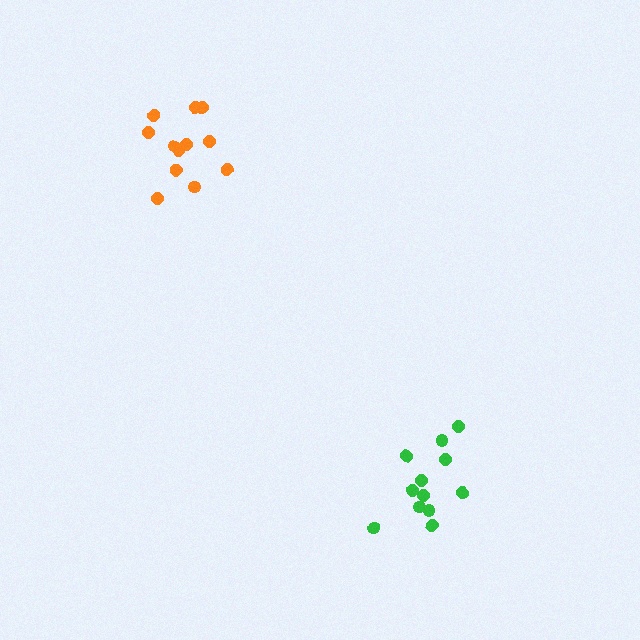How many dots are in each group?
Group 1: 12 dots, Group 2: 12 dots (24 total).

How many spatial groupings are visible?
There are 2 spatial groupings.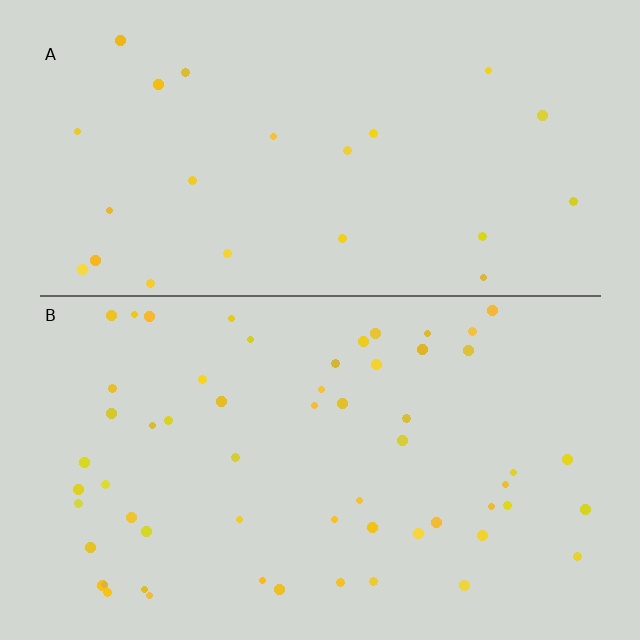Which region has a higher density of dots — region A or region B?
B (the bottom).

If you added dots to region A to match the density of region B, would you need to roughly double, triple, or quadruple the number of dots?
Approximately triple.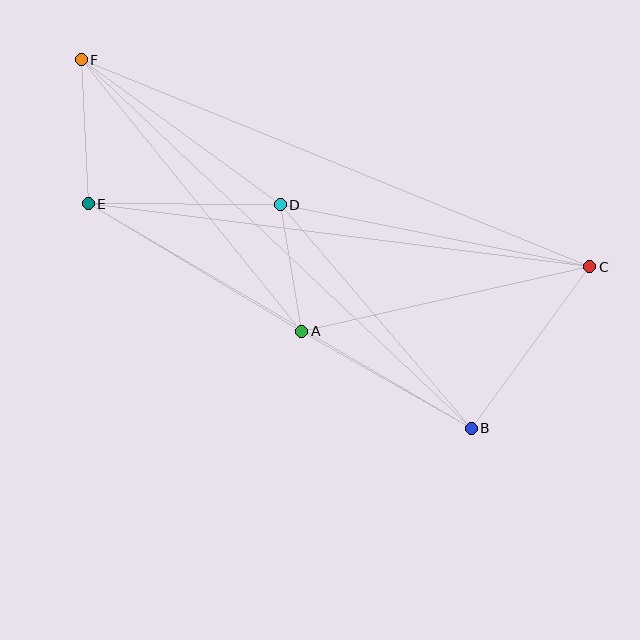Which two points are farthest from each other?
Points C and F are farthest from each other.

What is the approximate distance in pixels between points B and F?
The distance between B and F is approximately 537 pixels.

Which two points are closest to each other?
Points A and D are closest to each other.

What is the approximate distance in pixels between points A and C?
The distance between A and C is approximately 295 pixels.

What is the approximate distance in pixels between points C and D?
The distance between C and D is approximately 316 pixels.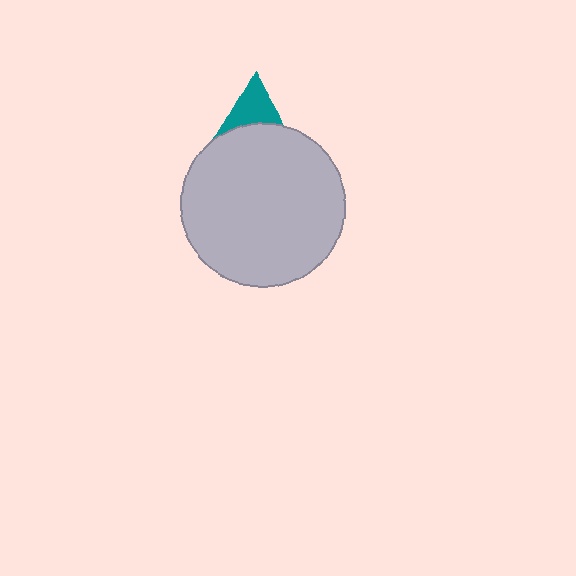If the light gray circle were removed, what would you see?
You would see the complete teal triangle.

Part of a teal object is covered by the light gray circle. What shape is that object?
It is a triangle.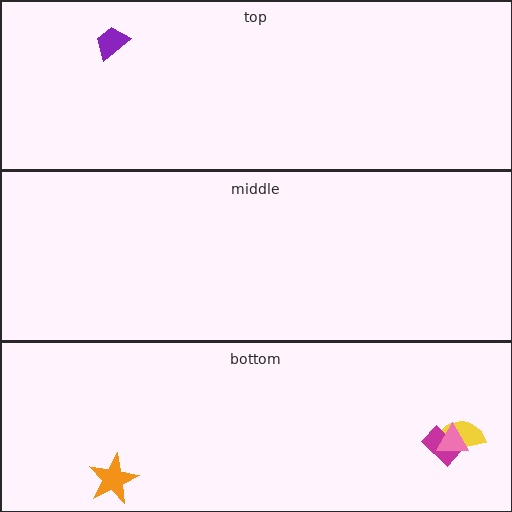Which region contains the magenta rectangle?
The bottom region.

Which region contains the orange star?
The bottom region.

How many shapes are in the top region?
1.